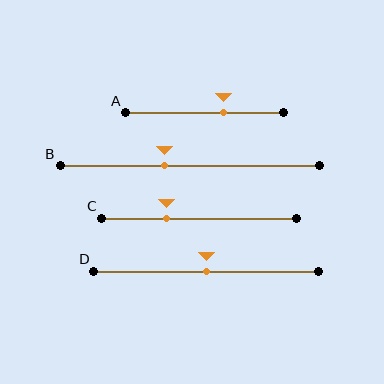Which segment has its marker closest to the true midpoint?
Segment D has its marker closest to the true midpoint.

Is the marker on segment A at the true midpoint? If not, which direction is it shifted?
No, the marker on segment A is shifted to the right by about 12% of the segment length.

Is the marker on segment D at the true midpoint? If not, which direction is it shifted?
Yes, the marker on segment D is at the true midpoint.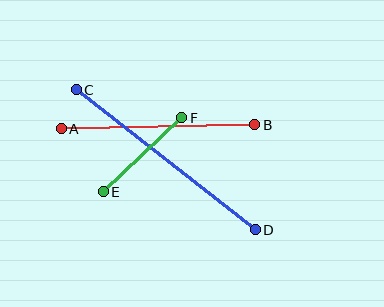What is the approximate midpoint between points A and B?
The midpoint is at approximately (158, 127) pixels.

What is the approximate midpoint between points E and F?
The midpoint is at approximately (142, 155) pixels.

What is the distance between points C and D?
The distance is approximately 227 pixels.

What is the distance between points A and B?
The distance is approximately 193 pixels.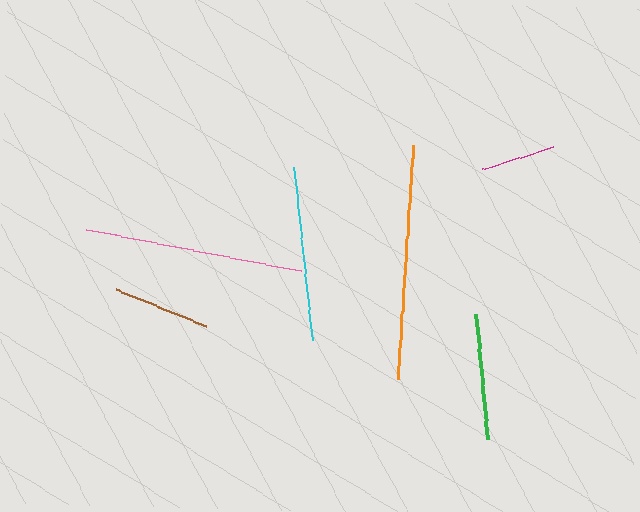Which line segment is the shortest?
The magenta line is the shortest at approximately 74 pixels.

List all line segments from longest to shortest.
From longest to shortest: orange, pink, cyan, green, brown, magenta.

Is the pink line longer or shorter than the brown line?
The pink line is longer than the brown line.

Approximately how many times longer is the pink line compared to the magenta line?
The pink line is approximately 3.0 times the length of the magenta line.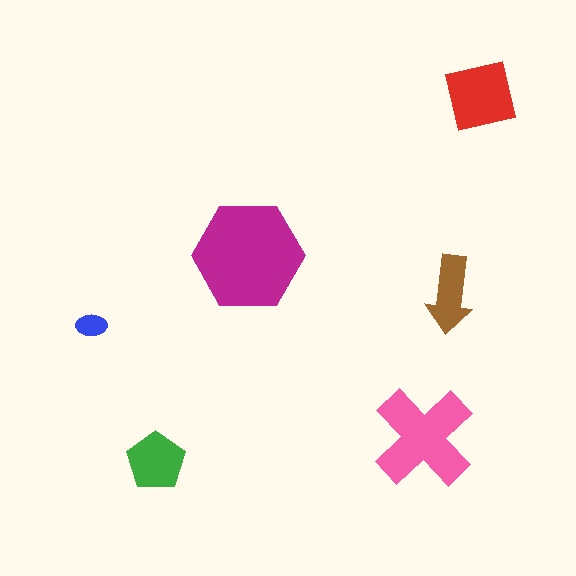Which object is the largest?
The magenta hexagon.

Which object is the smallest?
The blue ellipse.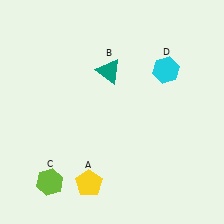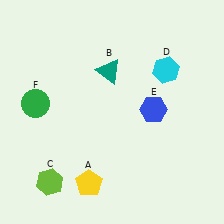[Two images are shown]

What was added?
A blue hexagon (E), a green circle (F) were added in Image 2.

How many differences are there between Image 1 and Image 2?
There are 2 differences between the two images.